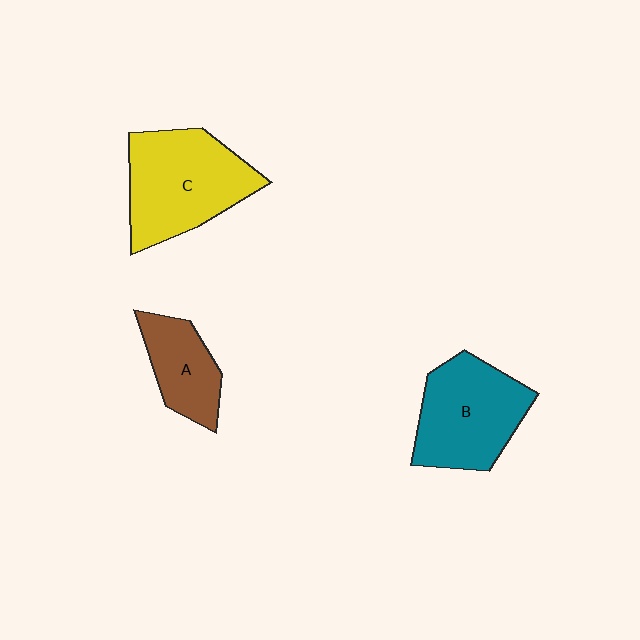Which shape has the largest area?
Shape C (yellow).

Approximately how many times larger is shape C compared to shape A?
Approximately 1.8 times.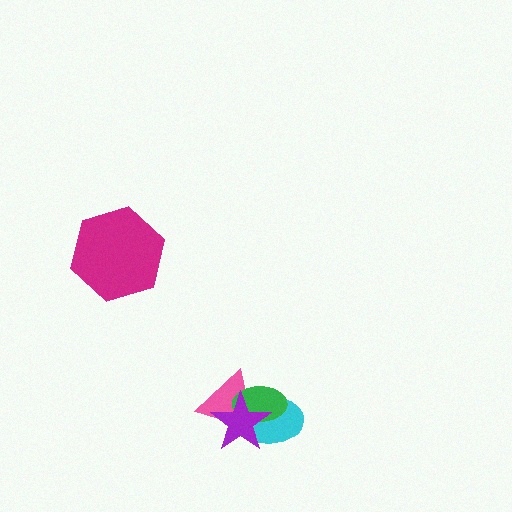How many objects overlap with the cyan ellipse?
3 objects overlap with the cyan ellipse.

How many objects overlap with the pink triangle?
3 objects overlap with the pink triangle.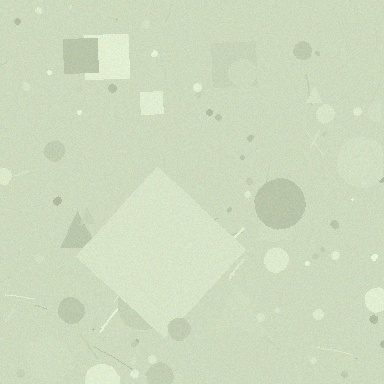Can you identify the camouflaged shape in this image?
The camouflaged shape is a diamond.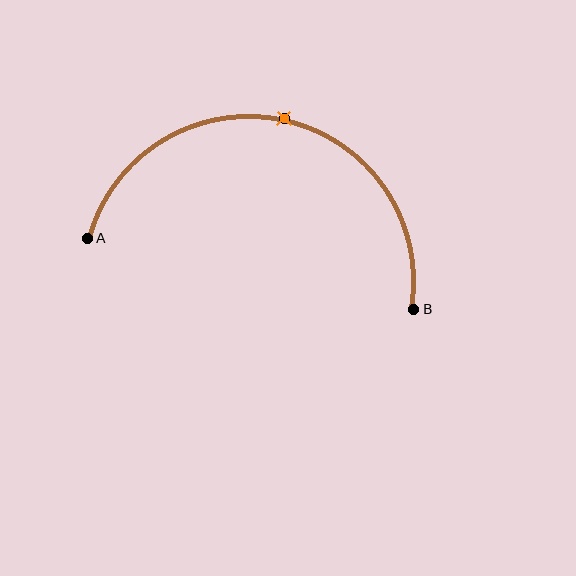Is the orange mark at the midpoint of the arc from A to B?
Yes. The orange mark lies on the arc at equal arc-length from both A and B — it is the arc midpoint.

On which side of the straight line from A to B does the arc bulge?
The arc bulges above the straight line connecting A and B.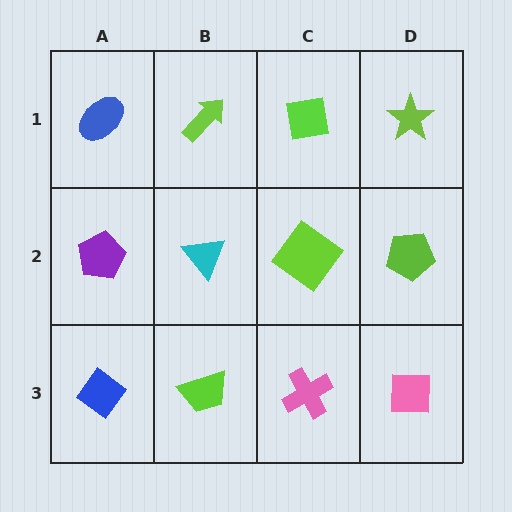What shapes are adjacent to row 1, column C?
A lime diamond (row 2, column C), a lime arrow (row 1, column B), a lime star (row 1, column D).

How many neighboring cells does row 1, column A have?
2.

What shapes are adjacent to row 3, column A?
A purple pentagon (row 2, column A), a lime trapezoid (row 3, column B).